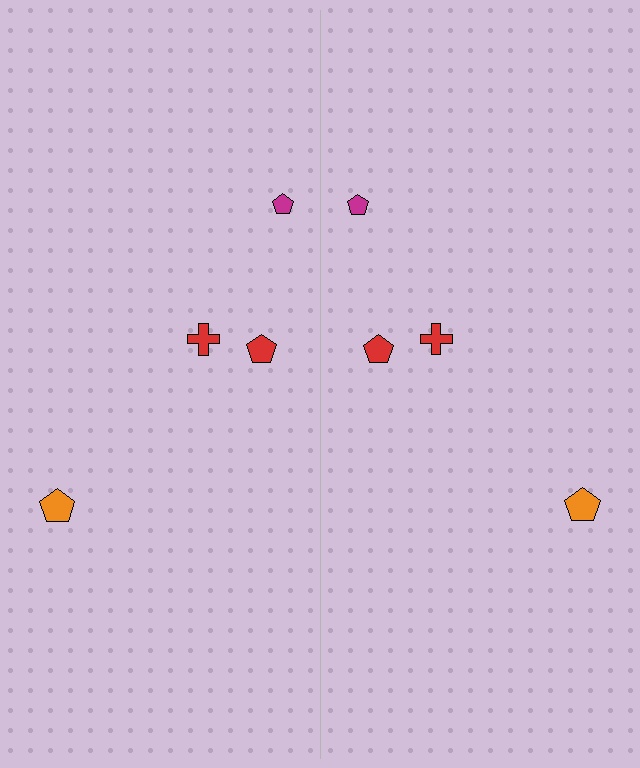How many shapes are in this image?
There are 8 shapes in this image.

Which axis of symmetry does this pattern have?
The pattern has a vertical axis of symmetry running through the center of the image.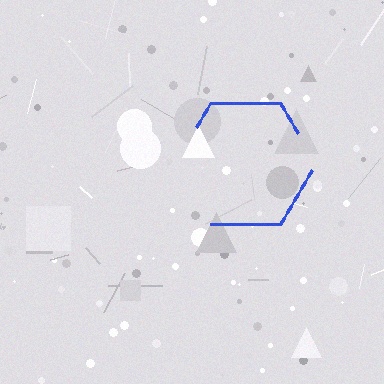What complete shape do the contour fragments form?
The contour fragments form a hexagon.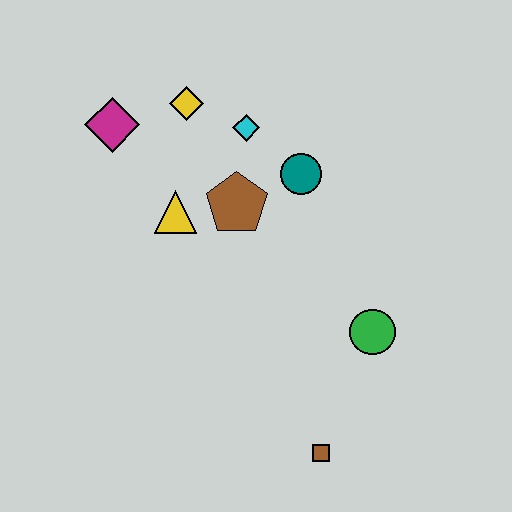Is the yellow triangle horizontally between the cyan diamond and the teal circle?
No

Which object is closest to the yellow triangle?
The brown pentagon is closest to the yellow triangle.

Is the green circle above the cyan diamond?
No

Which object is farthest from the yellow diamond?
The brown square is farthest from the yellow diamond.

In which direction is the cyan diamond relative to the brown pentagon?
The cyan diamond is above the brown pentagon.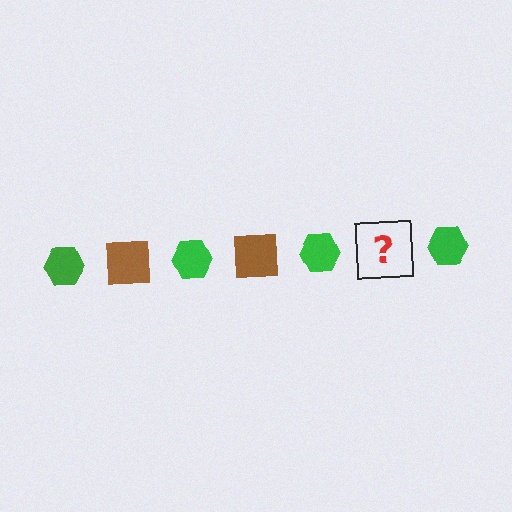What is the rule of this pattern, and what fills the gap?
The rule is that the pattern alternates between green hexagon and brown square. The gap should be filled with a brown square.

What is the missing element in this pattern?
The missing element is a brown square.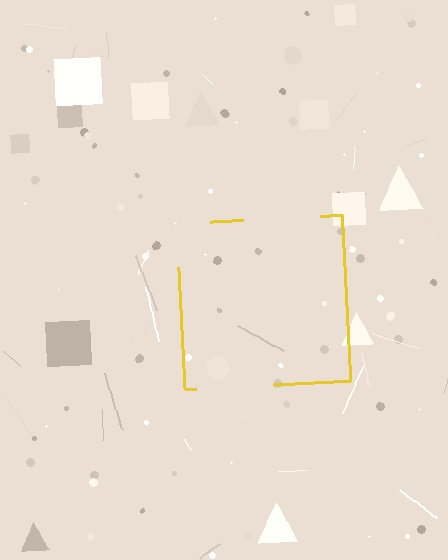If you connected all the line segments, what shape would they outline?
They would outline a square.